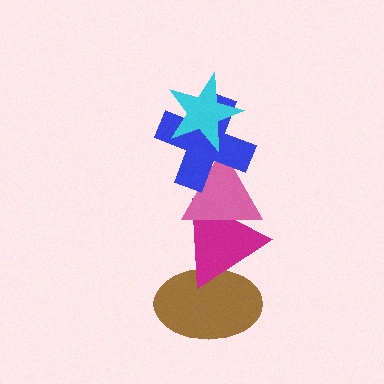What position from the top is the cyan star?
The cyan star is 1st from the top.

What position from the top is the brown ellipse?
The brown ellipse is 5th from the top.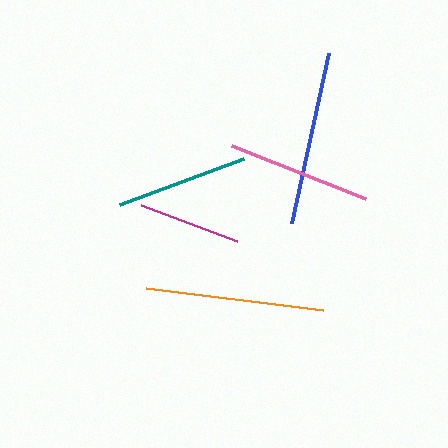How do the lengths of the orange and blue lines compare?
The orange and blue lines are approximately the same length.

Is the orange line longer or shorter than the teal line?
The orange line is longer than the teal line.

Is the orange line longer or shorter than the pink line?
The orange line is longer than the pink line.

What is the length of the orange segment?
The orange segment is approximately 179 pixels long.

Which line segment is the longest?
The orange line is the longest at approximately 179 pixels.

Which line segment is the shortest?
The magenta line is the shortest at approximately 103 pixels.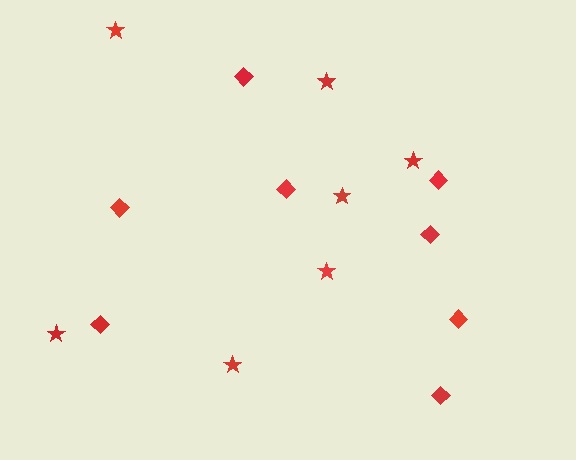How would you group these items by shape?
There are 2 groups: one group of stars (7) and one group of diamonds (8).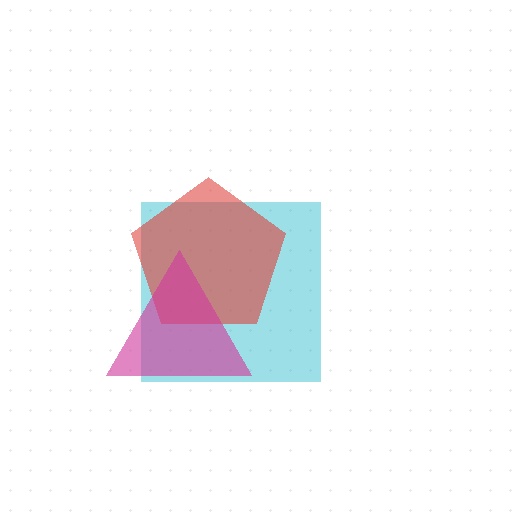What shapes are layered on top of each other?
The layered shapes are: a cyan square, a red pentagon, a magenta triangle.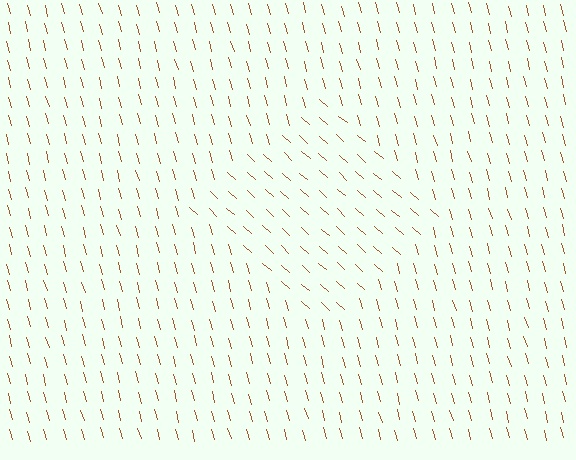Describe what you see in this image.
The image is filled with small brown line segments. A diamond region in the image has lines oriented differently from the surrounding lines, creating a visible texture boundary.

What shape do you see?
I see a diamond.